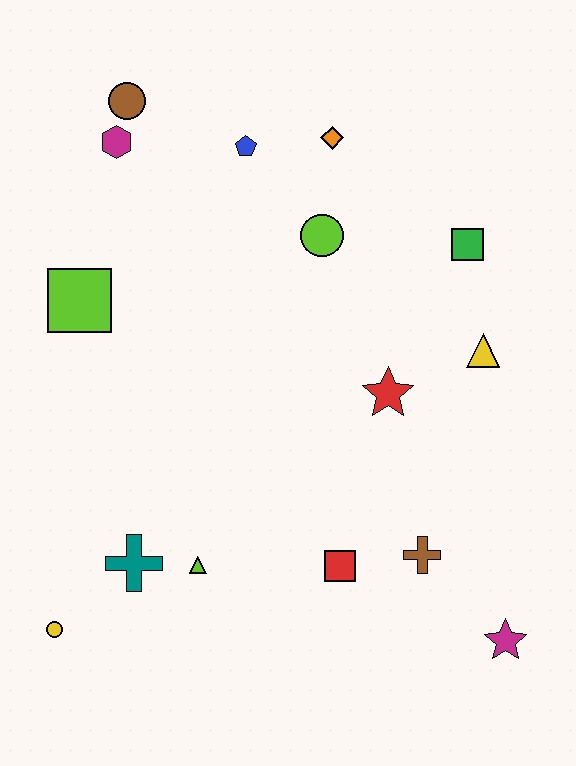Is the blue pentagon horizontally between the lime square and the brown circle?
No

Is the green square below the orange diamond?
Yes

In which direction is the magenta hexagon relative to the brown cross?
The magenta hexagon is above the brown cross.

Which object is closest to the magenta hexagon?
The brown circle is closest to the magenta hexagon.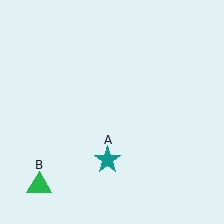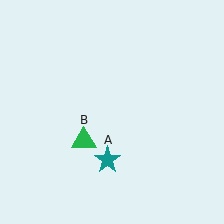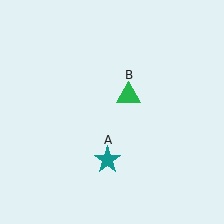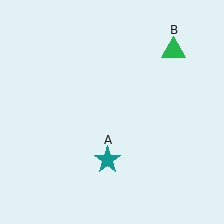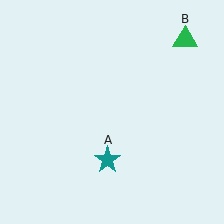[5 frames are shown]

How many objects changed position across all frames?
1 object changed position: green triangle (object B).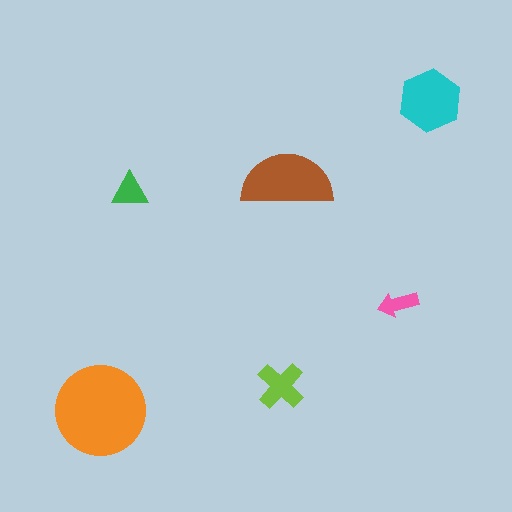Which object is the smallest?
The pink arrow.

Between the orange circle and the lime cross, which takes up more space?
The orange circle.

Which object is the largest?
The orange circle.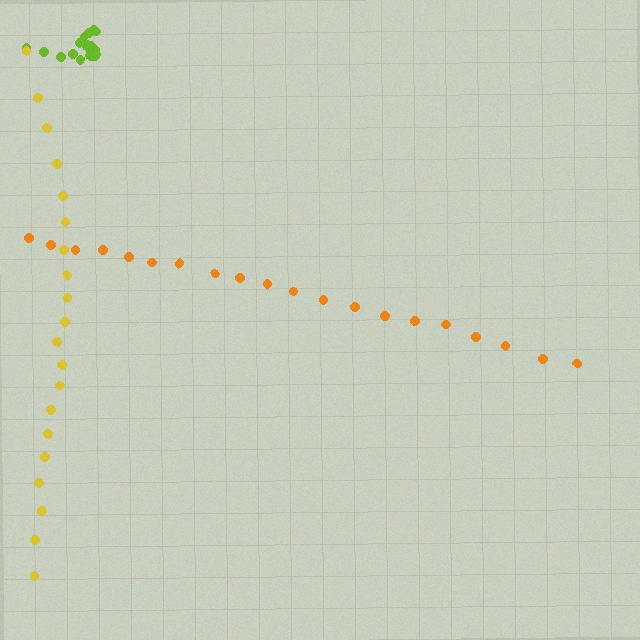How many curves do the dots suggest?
There are 3 distinct paths.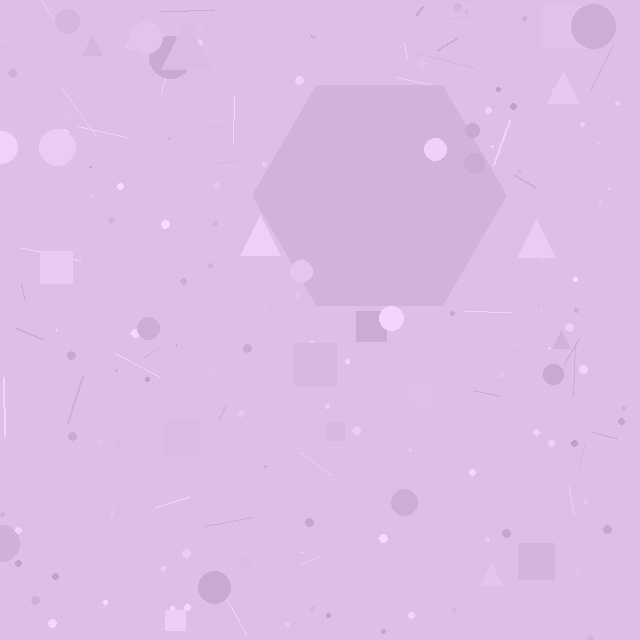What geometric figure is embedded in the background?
A hexagon is embedded in the background.